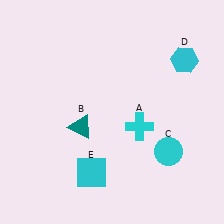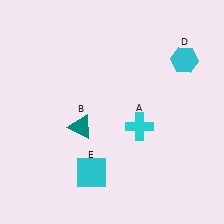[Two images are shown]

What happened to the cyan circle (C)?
The cyan circle (C) was removed in Image 2. It was in the bottom-right area of Image 1.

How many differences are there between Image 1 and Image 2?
There is 1 difference between the two images.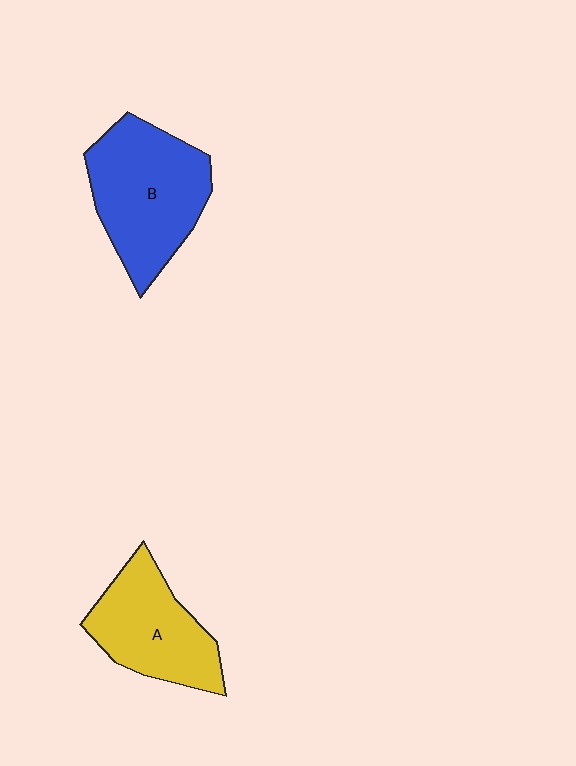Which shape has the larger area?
Shape B (blue).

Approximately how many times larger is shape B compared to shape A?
Approximately 1.3 times.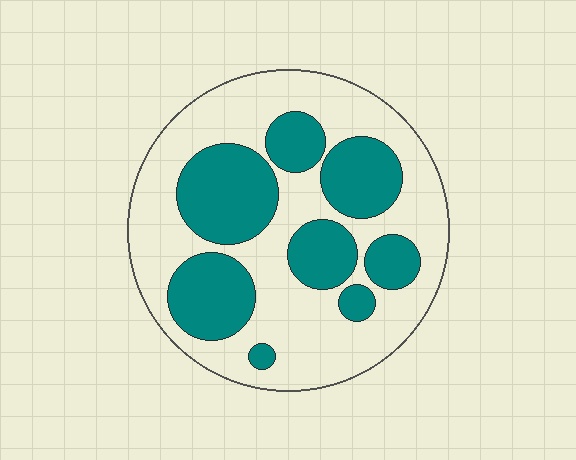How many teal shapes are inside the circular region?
8.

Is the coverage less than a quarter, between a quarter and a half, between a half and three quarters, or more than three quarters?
Between a quarter and a half.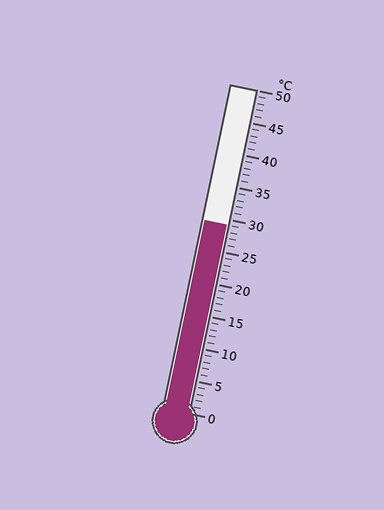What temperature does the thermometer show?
The thermometer shows approximately 29°C.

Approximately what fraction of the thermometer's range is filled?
The thermometer is filled to approximately 60% of its range.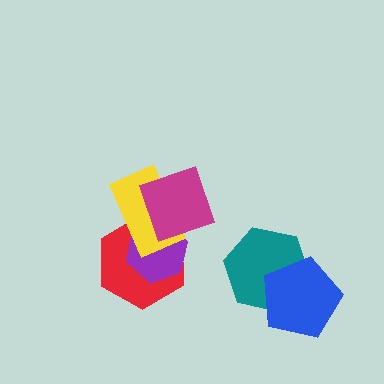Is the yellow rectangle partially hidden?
Yes, it is partially covered by another shape.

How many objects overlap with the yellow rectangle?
3 objects overlap with the yellow rectangle.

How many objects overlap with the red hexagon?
3 objects overlap with the red hexagon.